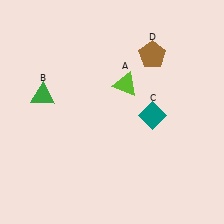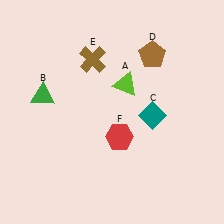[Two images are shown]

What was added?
A brown cross (E), a red hexagon (F) were added in Image 2.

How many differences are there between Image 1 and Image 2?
There are 2 differences between the two images.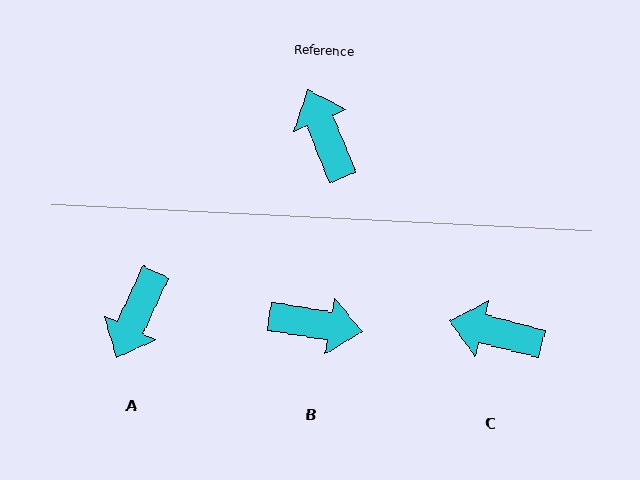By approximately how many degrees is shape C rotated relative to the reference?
Approximately 54 degrees counter-clockwise.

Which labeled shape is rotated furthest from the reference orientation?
A, about 133 degrees away.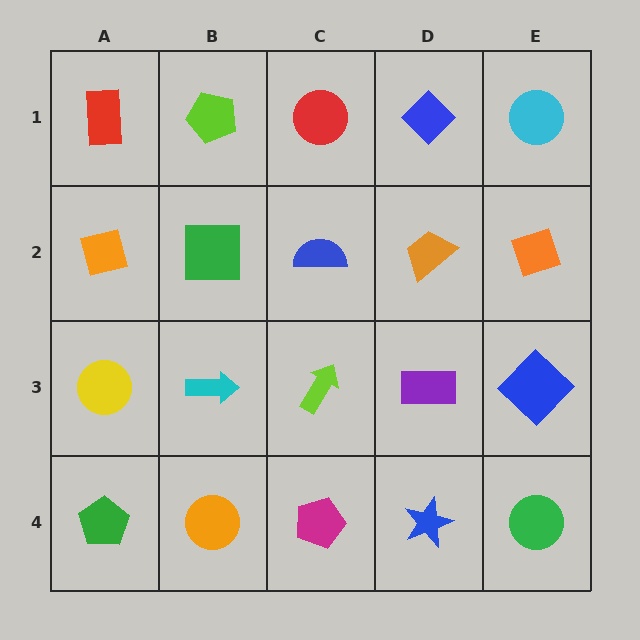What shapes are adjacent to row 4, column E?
A blue diamond (row 3, column E), a blue star (row 4, column D).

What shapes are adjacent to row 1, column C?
A blue semicircle (row 2, column C), a lime pentagon (row 1, column B), a blue diamond (row 1, column D).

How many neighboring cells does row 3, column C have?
4.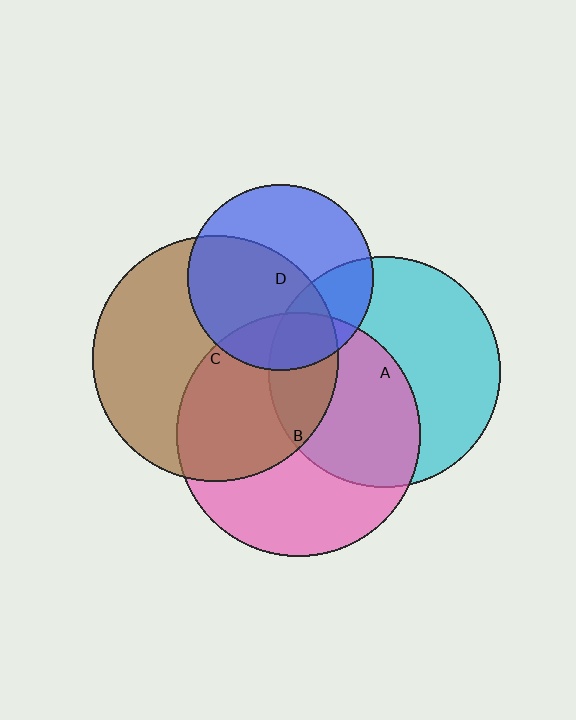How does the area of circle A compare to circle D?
Approximately 1.5 times.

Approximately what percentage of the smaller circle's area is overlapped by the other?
Approximately 45%.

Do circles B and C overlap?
Yes.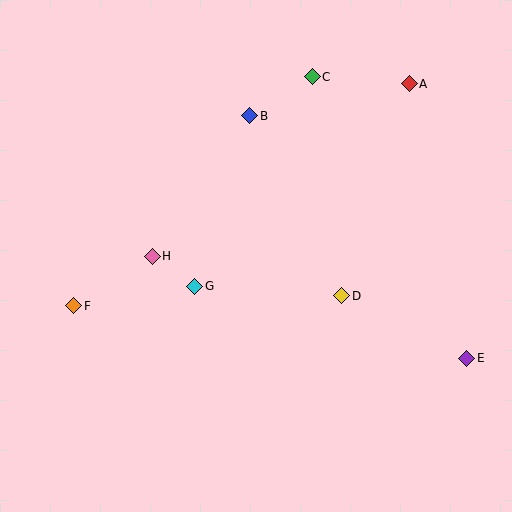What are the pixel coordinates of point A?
Point A is at (409, 84).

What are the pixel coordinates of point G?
Point G is at (195, 286).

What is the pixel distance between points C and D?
The distance between C and D is 221 pixels.